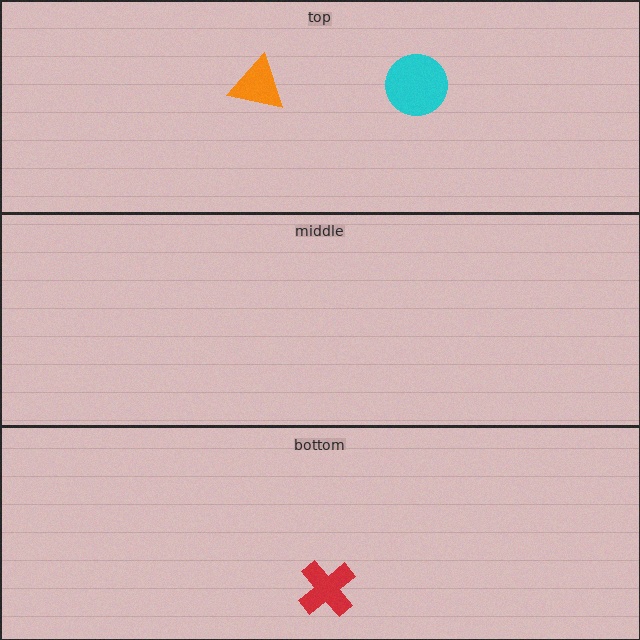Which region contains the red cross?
The bottom region.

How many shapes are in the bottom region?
1.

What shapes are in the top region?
The orange triangle, the cyan circle.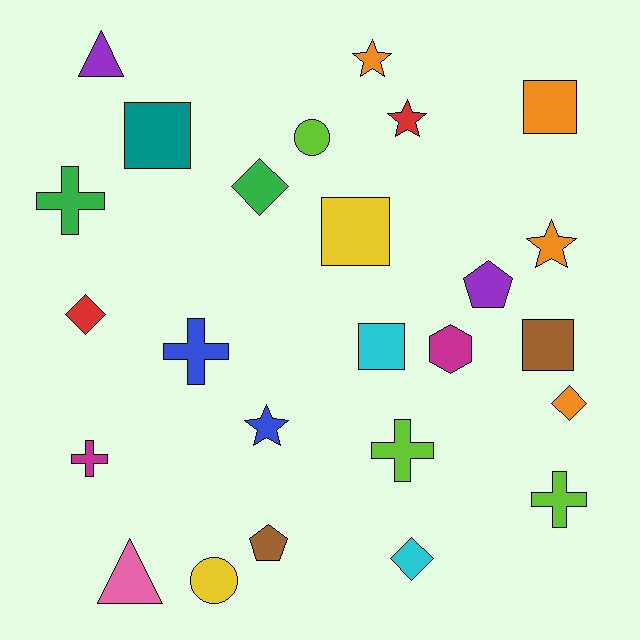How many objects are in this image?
There are 25 objects.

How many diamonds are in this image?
There are 4 diamonds.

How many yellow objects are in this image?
There are 2 yellow objects.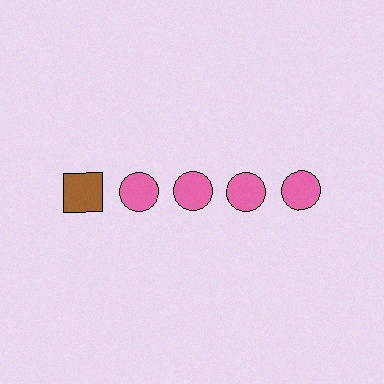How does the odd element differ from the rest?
It differs in both color (brown instead of pink) and shape (square instead of circle).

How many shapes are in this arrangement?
There are 5 shapes arranged in a grid pattern.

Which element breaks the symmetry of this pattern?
The brown square in the top row, leftmost column breaks the symmetry. All other shapes are pink circles.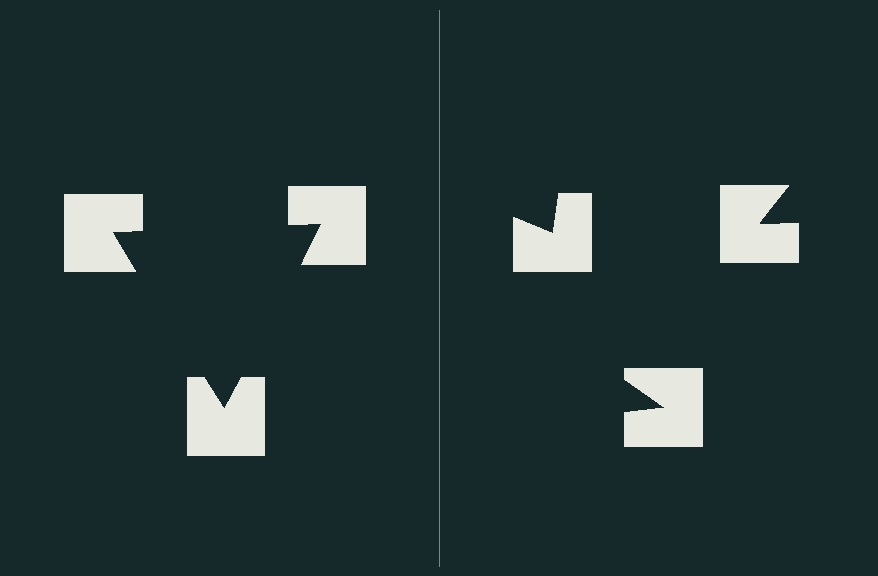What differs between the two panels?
The notched squares are positioned identically on both sides; only the wedge orientations differ. On the left they align to a triangle; on the right they are misaligned.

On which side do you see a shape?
An illusory triangle appears on the left side. On the right side the wedge cuts are rotated, so no coherent shape forms.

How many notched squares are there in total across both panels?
6 — 3 on each side.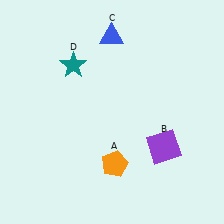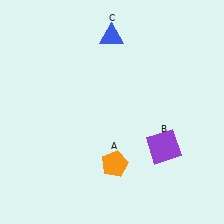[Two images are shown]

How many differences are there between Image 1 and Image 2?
There is 1 difference between the two images.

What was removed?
The teal star (D) was removed in Image 2.